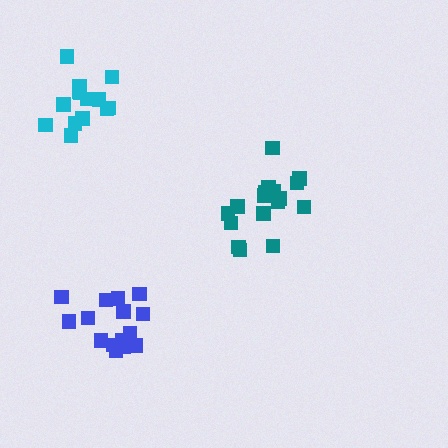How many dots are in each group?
Group 1: 17 dots, Group 2: 15 dots, Group 3: 14 dots (46 total).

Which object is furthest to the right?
The teal cluster is rightmost.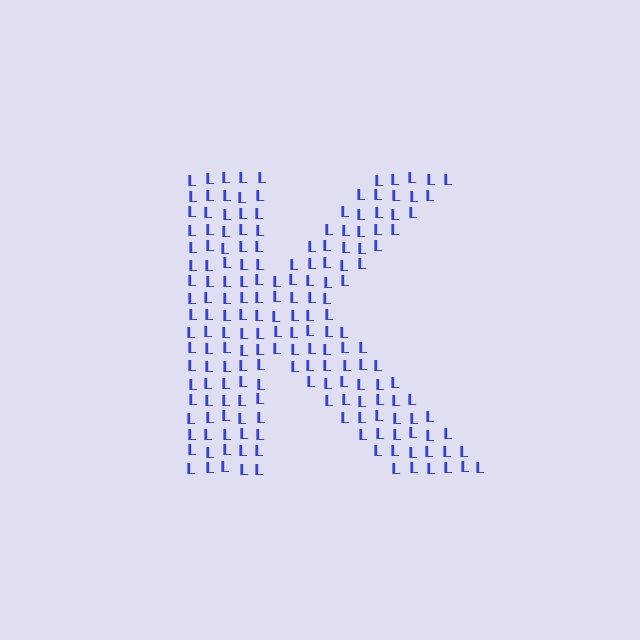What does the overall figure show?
The overall figure shows the letter K.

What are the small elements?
The small elements are letter L's.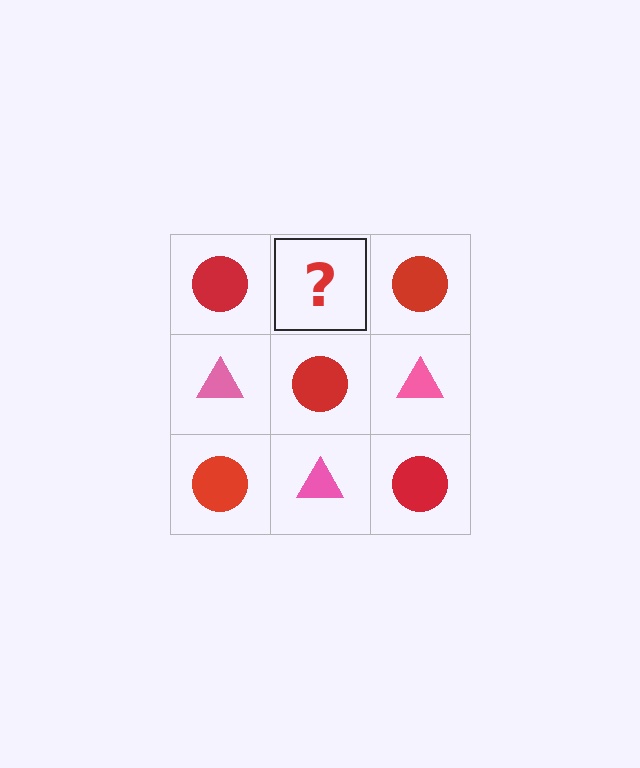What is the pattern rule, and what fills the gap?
The rule is that it alternates red circle and pink triangle in a checkerboard pattern. The gap should be filled with a pink triangle.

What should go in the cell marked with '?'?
The missing cell should contain a pink triangle.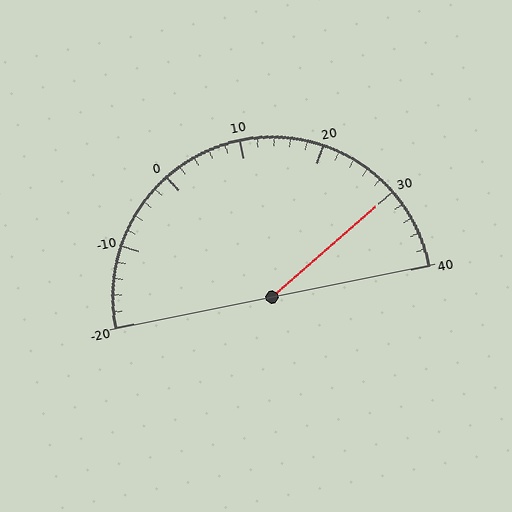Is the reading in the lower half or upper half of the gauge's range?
The reading is in the upper half of the range (-20 to 40).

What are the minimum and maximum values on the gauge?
The gauge ranges from -20 to 40.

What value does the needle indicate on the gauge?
The needle indicates approximately 30.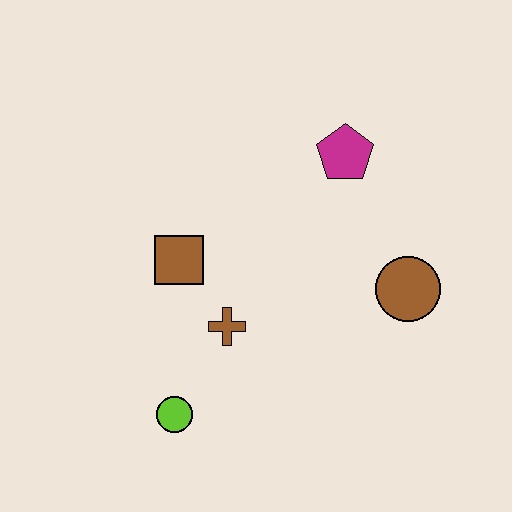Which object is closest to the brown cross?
The brown square is closest to the brown cross.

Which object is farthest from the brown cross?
The magenta pentagon is farthest from the brown cross.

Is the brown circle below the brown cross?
No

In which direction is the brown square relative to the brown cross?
The brown square is above the brown cross.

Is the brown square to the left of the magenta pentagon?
Yes